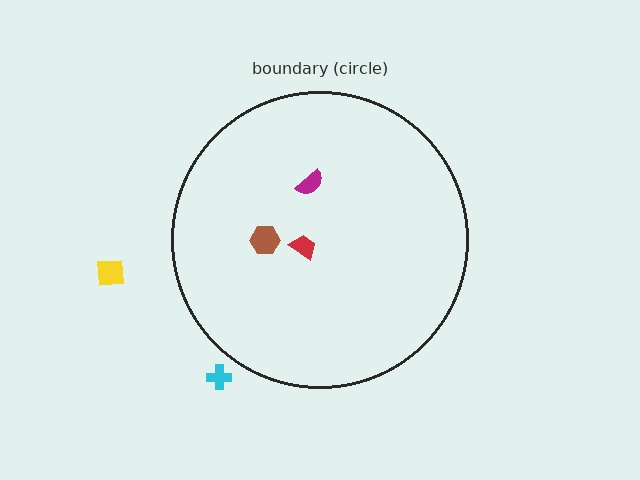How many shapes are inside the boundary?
3 inside, 2 outside.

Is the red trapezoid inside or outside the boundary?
Inside.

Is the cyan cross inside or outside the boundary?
Outside.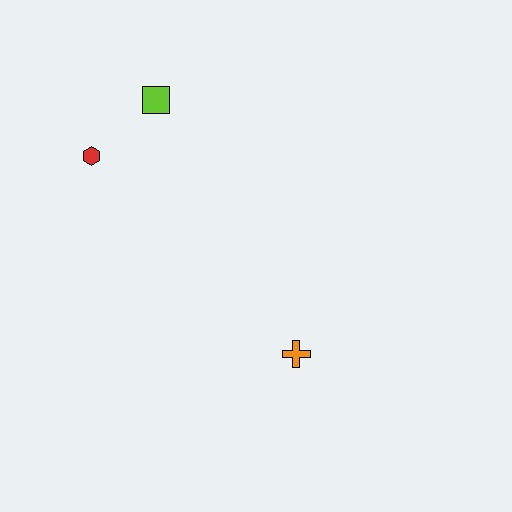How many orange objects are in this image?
There is 1 orange object.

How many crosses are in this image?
There is 1 cross.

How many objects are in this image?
There are 3 objects.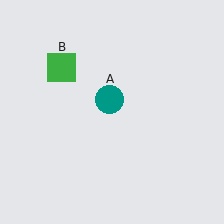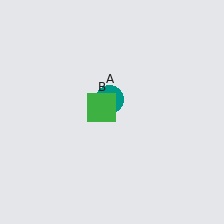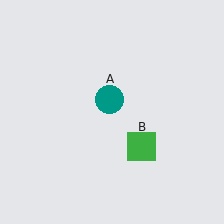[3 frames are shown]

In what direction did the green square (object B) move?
The green square (object B) moved down and to the right.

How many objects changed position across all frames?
1 object changed position: green square (object B).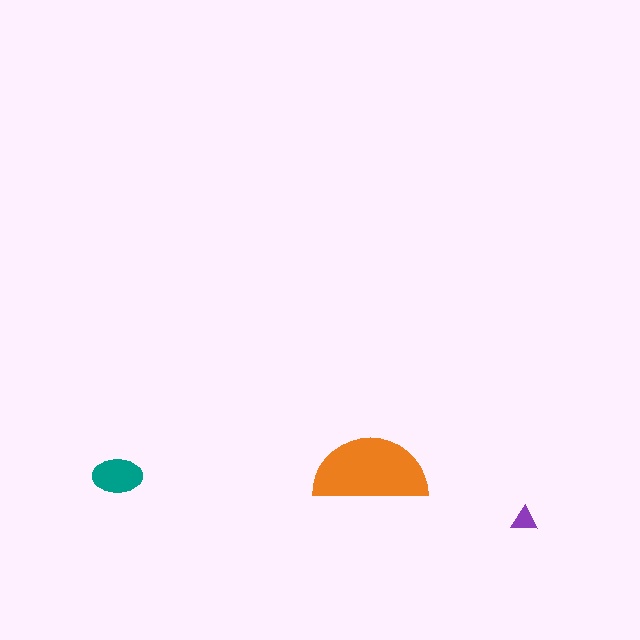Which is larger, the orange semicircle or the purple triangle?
The orange semicircle.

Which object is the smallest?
The purple triangle.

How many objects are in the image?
There are 3 objects in the image.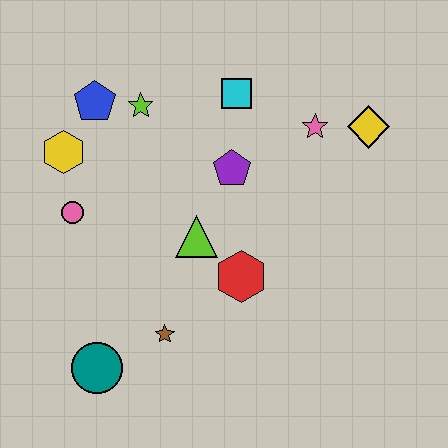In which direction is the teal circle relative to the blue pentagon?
The teal circle is below the blue pentagon.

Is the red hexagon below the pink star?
Yes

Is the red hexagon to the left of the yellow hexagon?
No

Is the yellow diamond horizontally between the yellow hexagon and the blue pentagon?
No